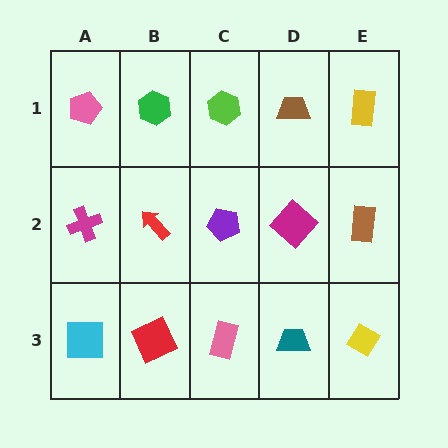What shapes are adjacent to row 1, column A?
A magenta cross (row 2, column A), a green hexagon (row 1, column B).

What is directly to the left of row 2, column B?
A magenta cross.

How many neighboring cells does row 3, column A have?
2.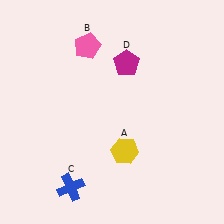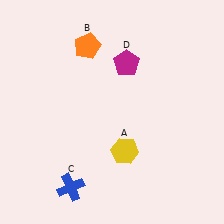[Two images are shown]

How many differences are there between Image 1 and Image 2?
There is 1 difference between the two images.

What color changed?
The pentagon (B) changed from pink in Image 1 to orange in Image 2.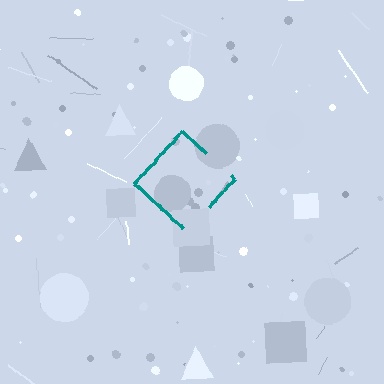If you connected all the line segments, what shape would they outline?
They would outline a diamond.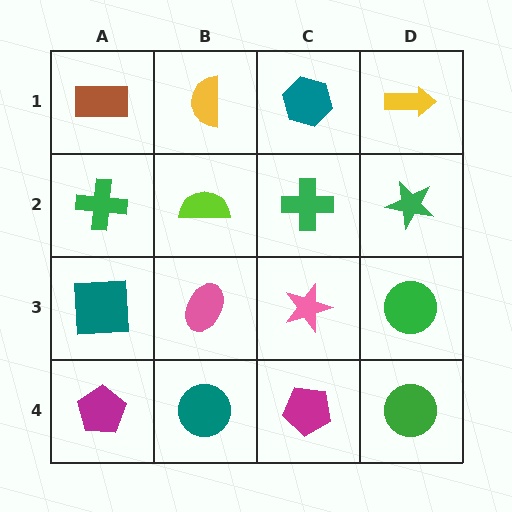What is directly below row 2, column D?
A green circle.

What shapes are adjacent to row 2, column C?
A teal hexagon (row 1, column C), a pink star (row 3, column C), a lime semicircle (row 2, column B), a green star (row 2, column D).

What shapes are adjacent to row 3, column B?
A lime semicircle (row 2, column B), a teal circle (row 4, column B), a teal square (row 3, column A), a pink star (row 3, column C).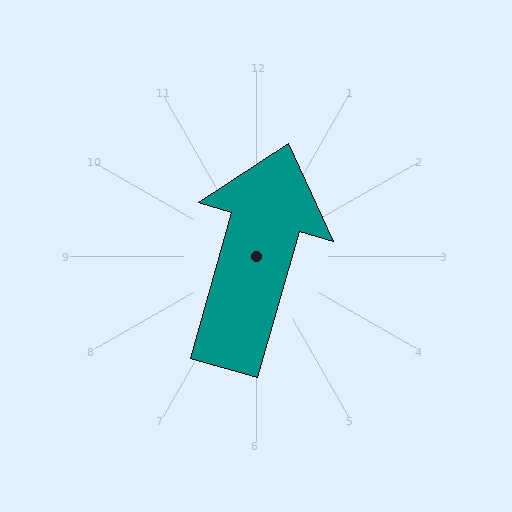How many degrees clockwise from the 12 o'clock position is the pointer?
Approximately 16 degrees.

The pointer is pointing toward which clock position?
Roughly 1 o'clock.